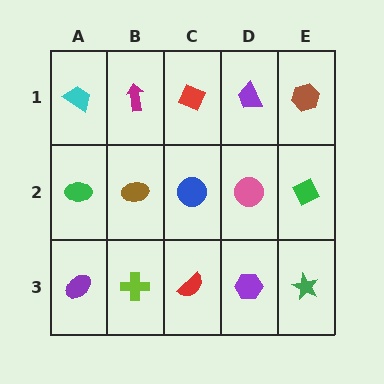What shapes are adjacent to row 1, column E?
A green diamond (row 2, column E), a purple trapezoid (row 1, column D).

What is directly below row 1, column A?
A green ellipse.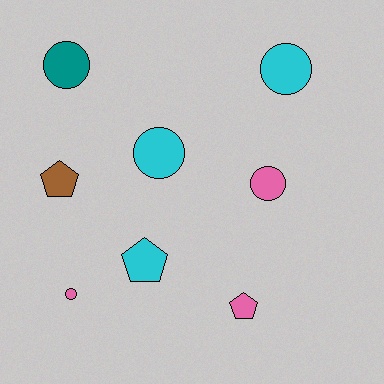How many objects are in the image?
There are 8 objects.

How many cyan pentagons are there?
There is 1 cyan pentagon.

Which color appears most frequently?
Cyan, with 3 objects.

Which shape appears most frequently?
Circle, with 5 objects.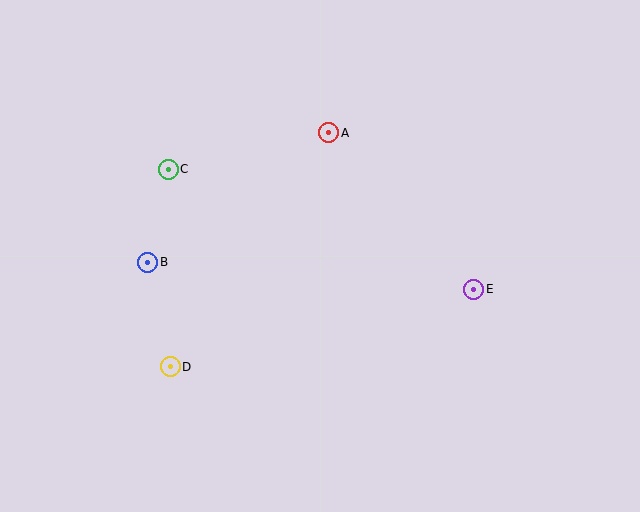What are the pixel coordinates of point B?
Point B is at (148, 262).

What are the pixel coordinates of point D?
Point D is at (170, 367).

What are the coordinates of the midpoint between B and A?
The midpoint between B and A is at (238, 198).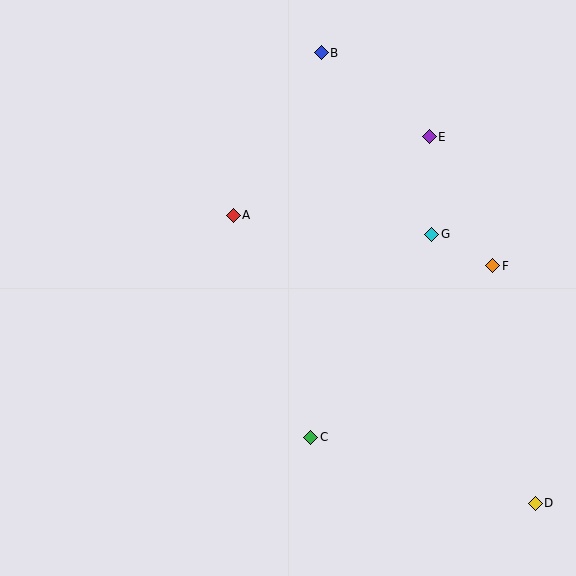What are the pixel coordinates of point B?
Point B is at (321, 53).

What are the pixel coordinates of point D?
Point D is at (535, 503).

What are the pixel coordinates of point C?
Point C is at (311, 437).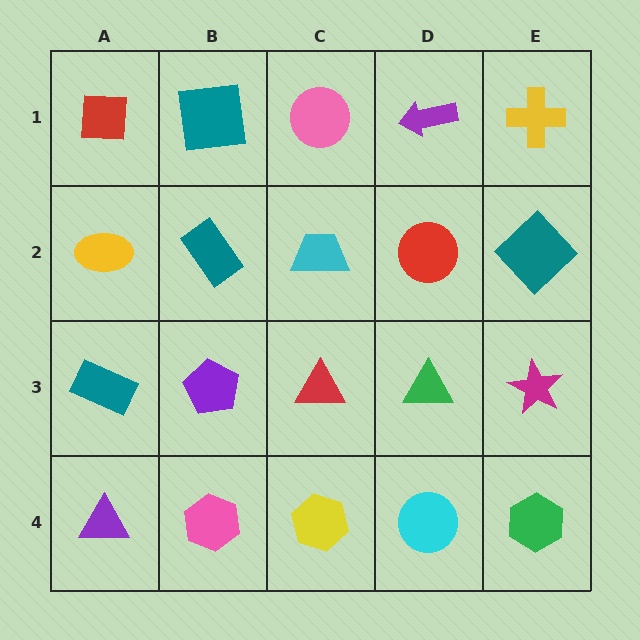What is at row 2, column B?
A teal rectangle.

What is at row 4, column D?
A cyan circle.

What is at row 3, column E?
A magenta star.